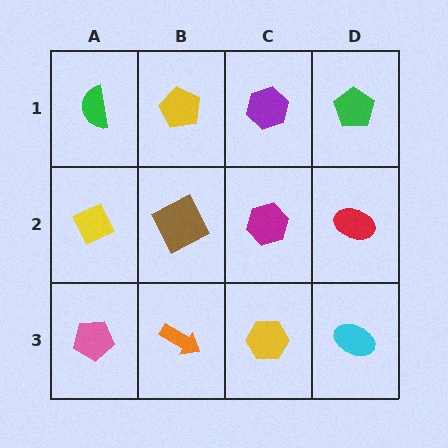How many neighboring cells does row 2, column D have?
3.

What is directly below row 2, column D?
A cyan ellipse.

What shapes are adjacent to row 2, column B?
A yellow pentagon (row 1, column B), an orange arrow (row 3, column B), a yellow diamond (row 2, column A), a magenta hexagon (row 2, column C).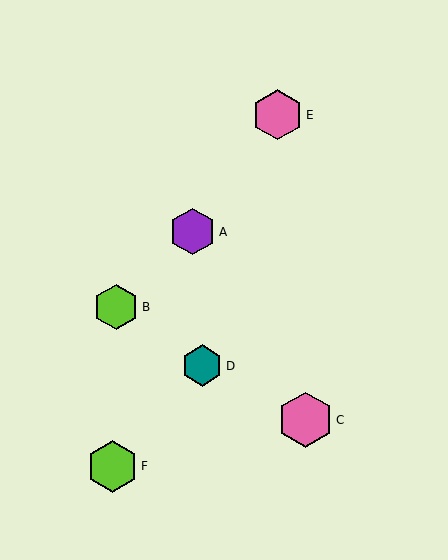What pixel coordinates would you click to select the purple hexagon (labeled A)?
Click at (193, 232) to select the purple hexagon A.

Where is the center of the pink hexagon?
The center of the pink hexagon is at (277, 115).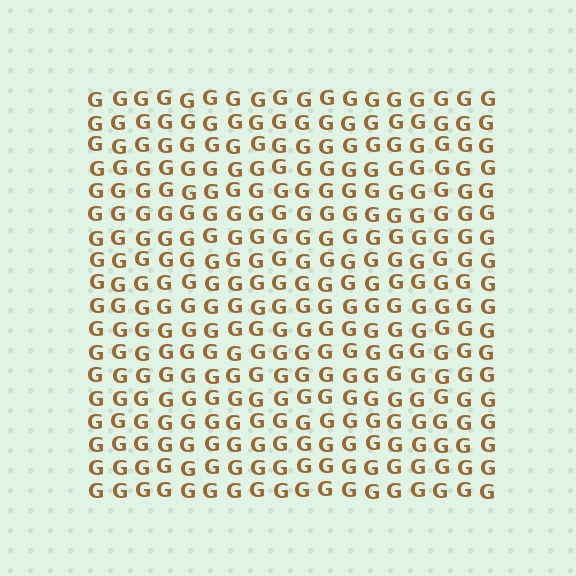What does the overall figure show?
The overall figure shows a square.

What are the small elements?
The small elements are letter G's.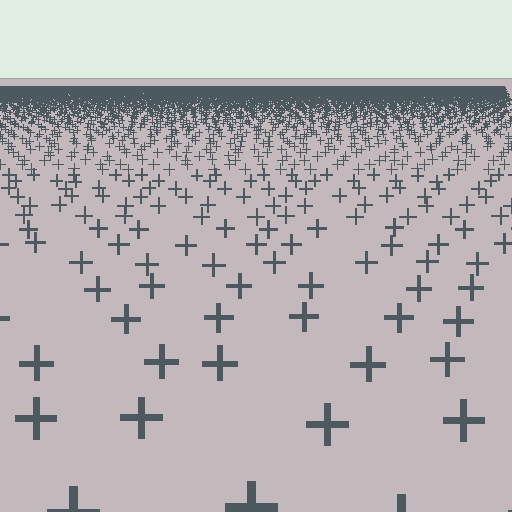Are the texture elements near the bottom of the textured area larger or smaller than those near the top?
Larger. Near the bottom, elements are closer to the viewer and appear at a bigger on-screen size.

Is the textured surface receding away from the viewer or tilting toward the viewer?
The surface is receding away from the viewer. Texture elements get smaller and denser toward the top.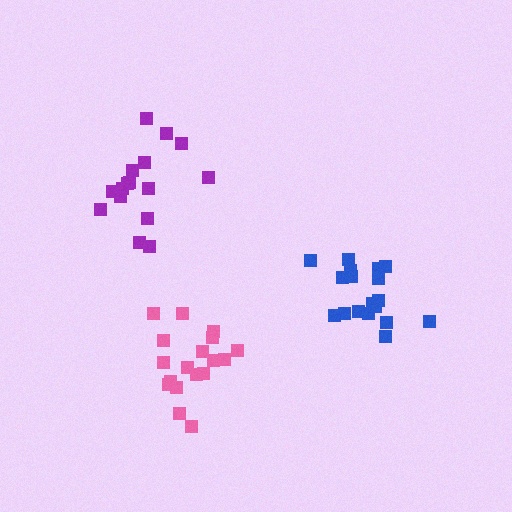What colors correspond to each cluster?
The clusters are colored: blue, purple, pink.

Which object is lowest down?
The pink cluster is bottommost.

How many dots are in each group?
Group 1: 18 dots, Group 2: 16 dots, Group 3: 18 dots (52 total).